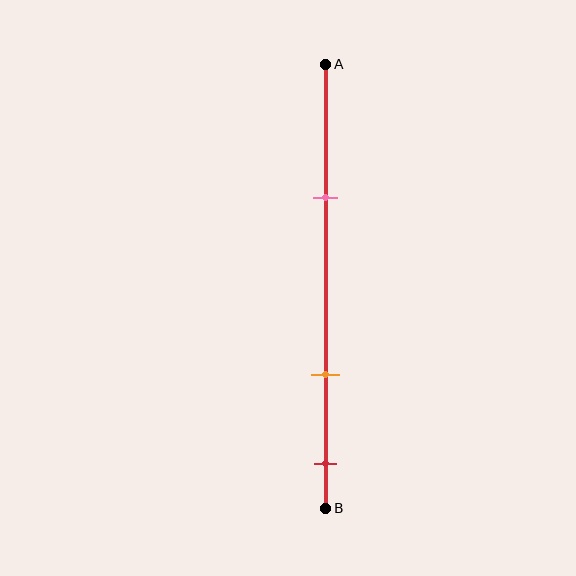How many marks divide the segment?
There are 3 marks dividing the segment.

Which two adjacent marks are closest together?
The orange and red marks are the closest adjacent pair.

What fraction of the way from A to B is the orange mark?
The orange mark is approximately 70% (0.7) of the way from A to B.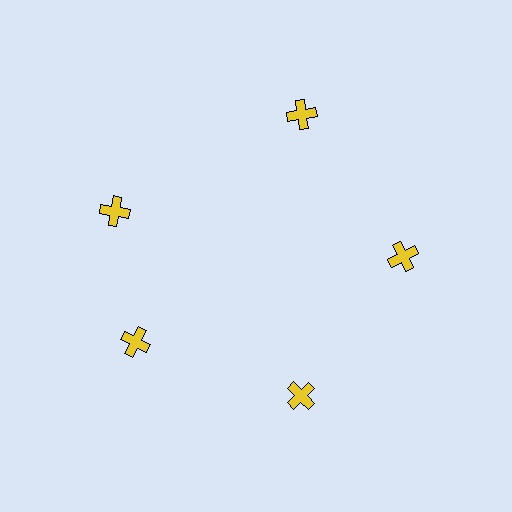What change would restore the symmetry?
The symmetry would be restored by rotating it back into even spacing with its neighbors so that all 5 crosses sit at equal angles and equal distance from the center.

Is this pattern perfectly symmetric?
No. The 5 yellow crosses are arranged in a ring, but one element near the 10 o'clock position is rotated out of alignment along the ring, breaking the 5-fold rotational symmetry.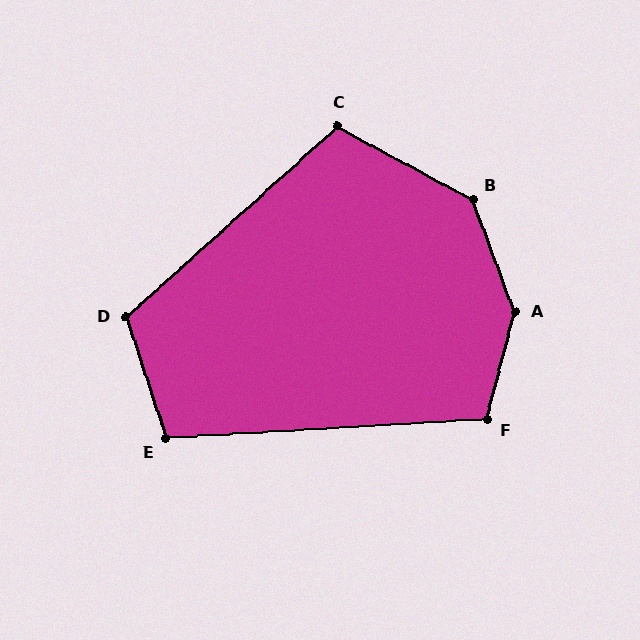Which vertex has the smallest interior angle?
E, at approximately 105 degrees.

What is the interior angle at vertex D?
Approximately 114 degrees (obtuse).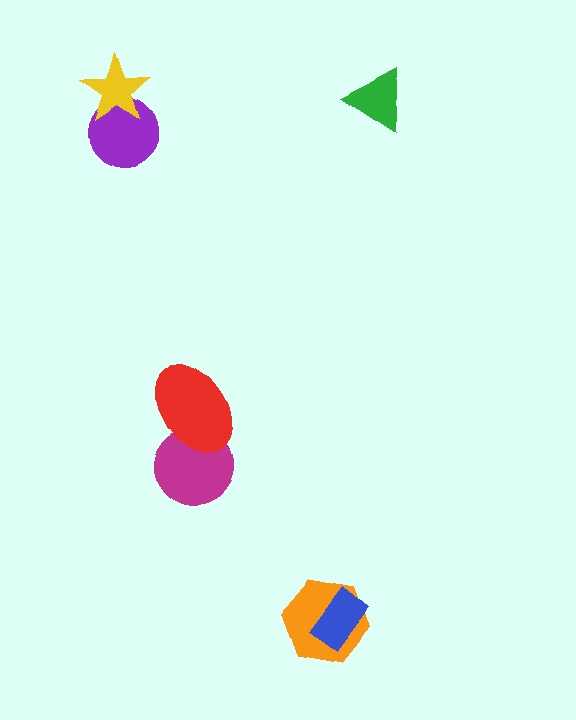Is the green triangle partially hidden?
No, no other shape covers it.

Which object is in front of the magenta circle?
The red ellipse is in front of the magenta circle.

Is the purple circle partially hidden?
Yes, it is partially covered by another shape.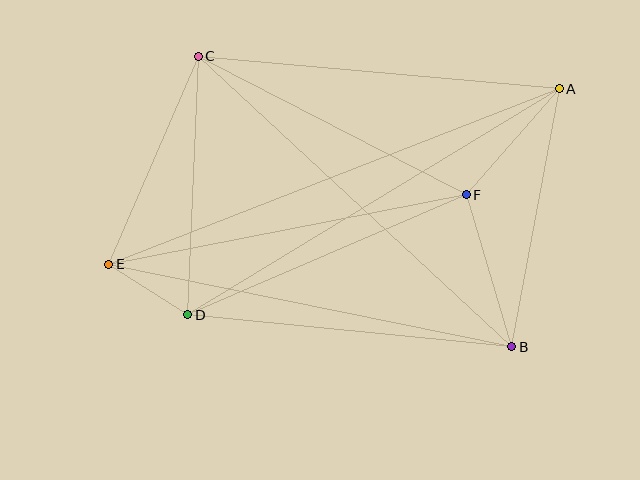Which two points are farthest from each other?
Points A and E are farthest from each other.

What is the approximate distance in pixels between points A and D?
The distance between A and D is approximately 435 pixels.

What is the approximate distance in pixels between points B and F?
The distance between B and F is approximately 159 pixels.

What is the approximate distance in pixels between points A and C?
The distance between A and C is approximately 363 pixels.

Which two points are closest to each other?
Points D and E are closest to each other.